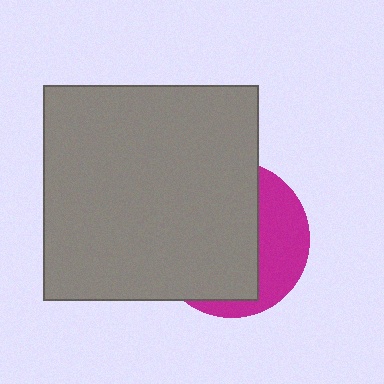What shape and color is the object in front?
The object in front is a gray square.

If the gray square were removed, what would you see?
You would see the complete magenta circle.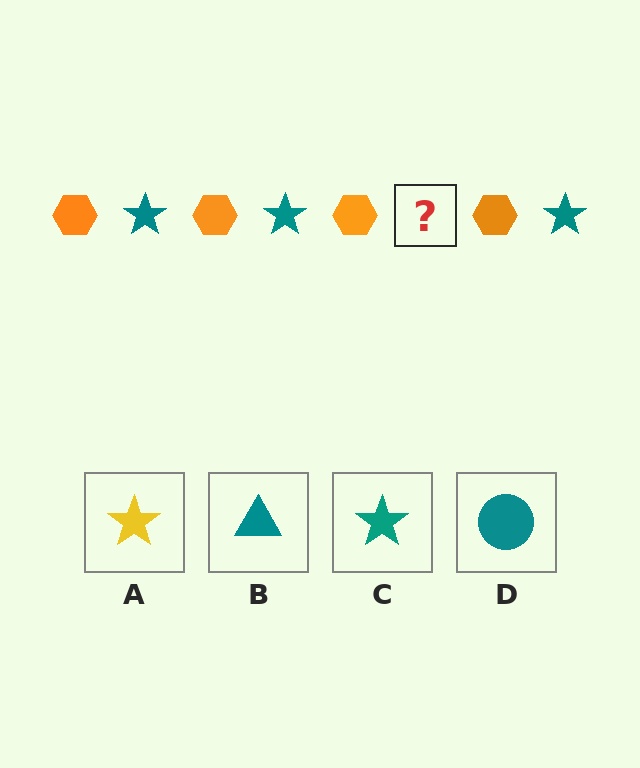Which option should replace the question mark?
Option C.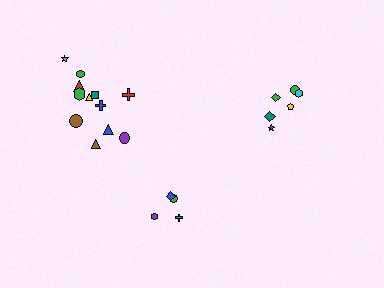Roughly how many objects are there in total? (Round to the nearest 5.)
Roughly 20 objects in total.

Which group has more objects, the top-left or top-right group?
The top-left group.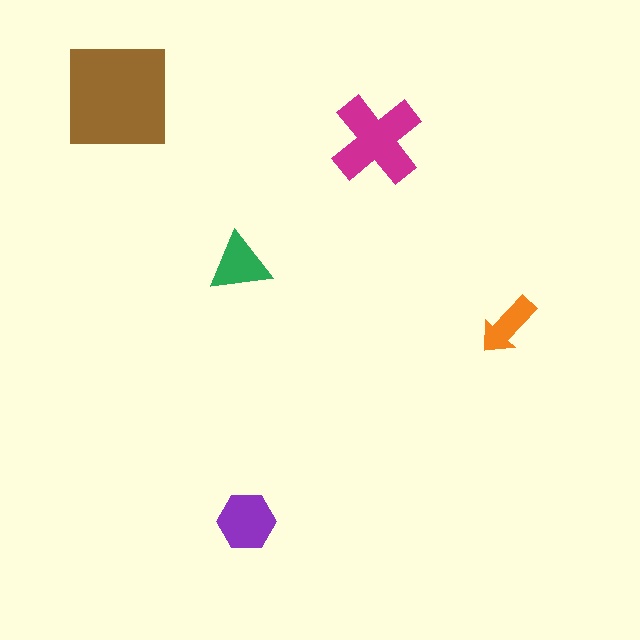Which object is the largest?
The brown square.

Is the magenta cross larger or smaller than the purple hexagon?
Larger.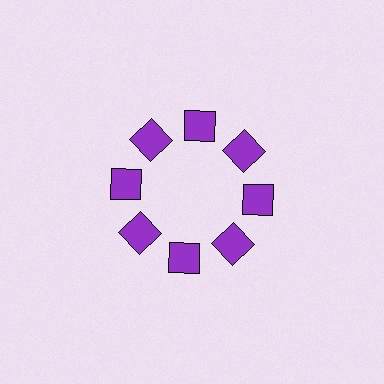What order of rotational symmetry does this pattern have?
This pattern has 8-fold rotational symmetry.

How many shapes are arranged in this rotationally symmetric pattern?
There are 8 shapes, arranged in 8 groups of 1.